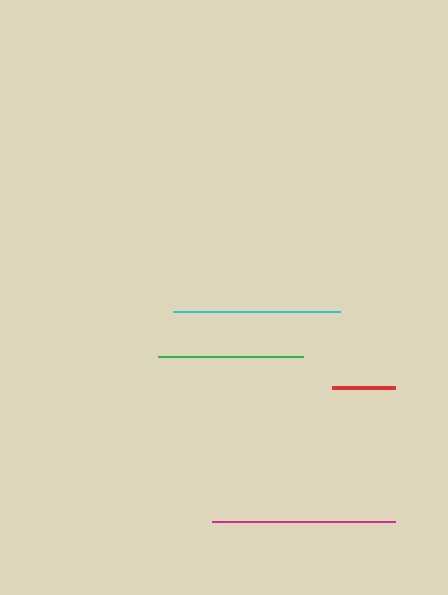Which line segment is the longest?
The magenta line is the longest at approximately 184 pixels.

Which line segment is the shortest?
The red line is the shortest at approximately 63 pixels.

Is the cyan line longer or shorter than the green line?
The cyan line is longer than the green line.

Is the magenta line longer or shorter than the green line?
The magenta line is longer than the green line.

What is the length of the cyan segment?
The cyan segment is approximately 166 pixels long.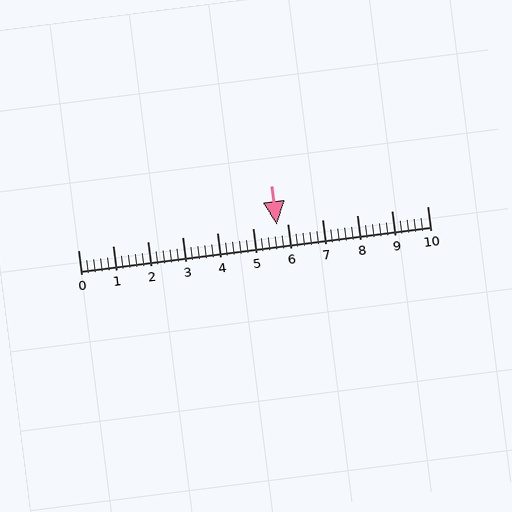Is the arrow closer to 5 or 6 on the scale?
The arrow is closer to 6.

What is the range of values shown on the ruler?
The ruler shows values from 0 to 10.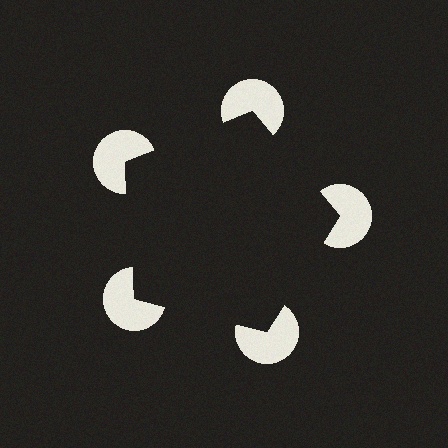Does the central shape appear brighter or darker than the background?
It typically appears slightly darker than the background, even though no actual brightness change is drawn.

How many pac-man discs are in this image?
There are 5 — one at each vertex of the illusory pentagon.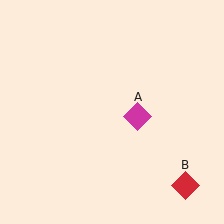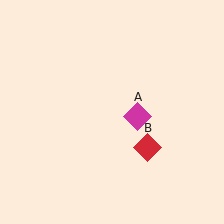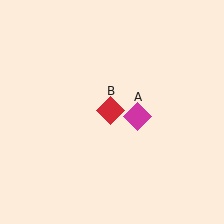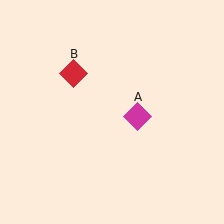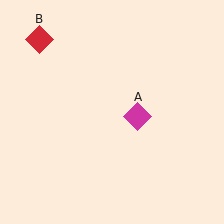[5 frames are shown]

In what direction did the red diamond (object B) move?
The red diamond (object B) moved up and to the left.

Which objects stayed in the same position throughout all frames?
Magenta diamond (object A) remained stationary.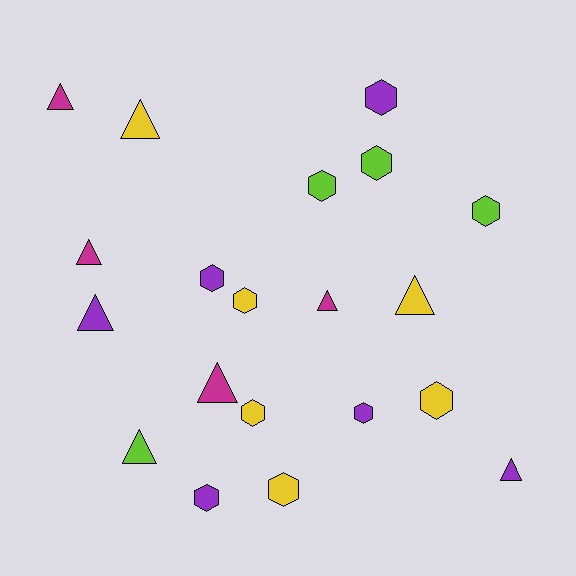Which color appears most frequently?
Yellow, with 6 objects.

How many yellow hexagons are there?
There are 4 yellow hexagons.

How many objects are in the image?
There are 20 objects.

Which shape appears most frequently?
Hexagon, with 11 objects.